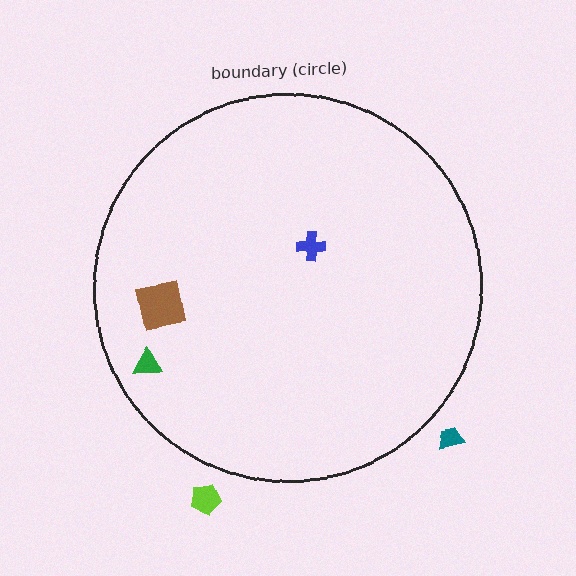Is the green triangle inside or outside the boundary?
Inside.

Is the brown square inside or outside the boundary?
Inside.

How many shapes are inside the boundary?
3 inside, 2 outside.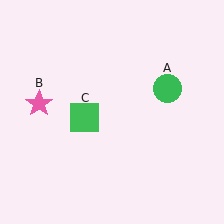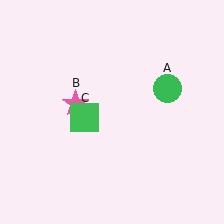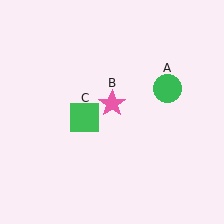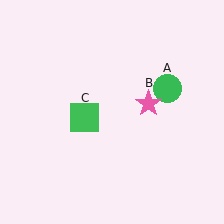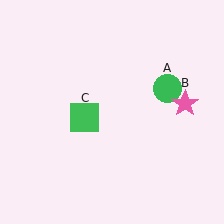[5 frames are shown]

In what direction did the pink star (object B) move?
The pink star (object B) moved right.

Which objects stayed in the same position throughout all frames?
Green circle (object A) and green square (object C) remained stationary.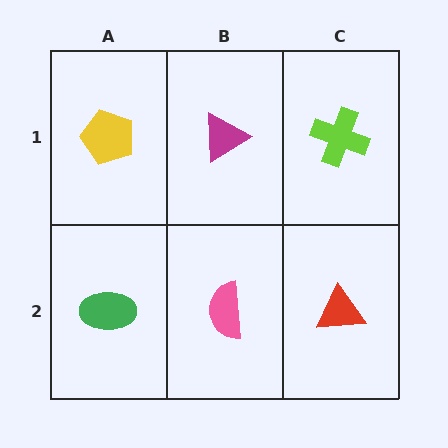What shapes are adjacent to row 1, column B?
A pink semicircle (row 2, column B), a yellow pentagon (row 1, column A), a lime cross (row 1, column C).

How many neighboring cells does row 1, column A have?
2.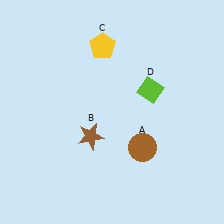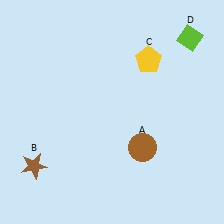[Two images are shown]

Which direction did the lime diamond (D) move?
The lime diamond (D) moved up.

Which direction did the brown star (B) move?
The brown star (B) moved left.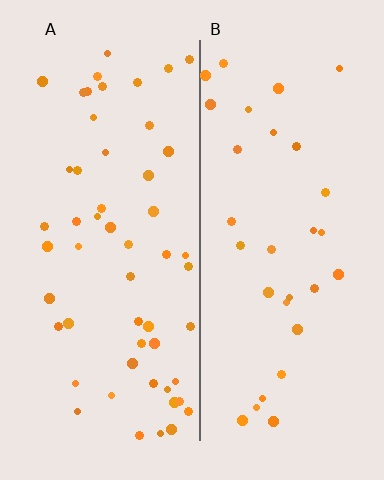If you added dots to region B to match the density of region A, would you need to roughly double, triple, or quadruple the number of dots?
Approximately double.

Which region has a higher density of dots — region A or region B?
A (the left).